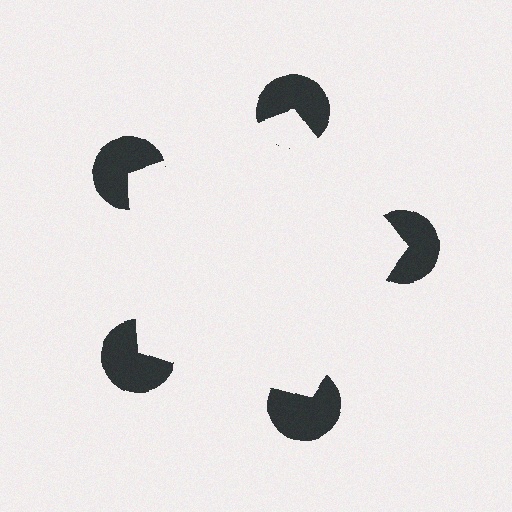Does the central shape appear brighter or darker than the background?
It typically appears slightly brighter than the background, even though no actual brightness change is drawn.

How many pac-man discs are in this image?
There are 5 — one at each vertex of the illusory pentagon.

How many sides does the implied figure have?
5 sides.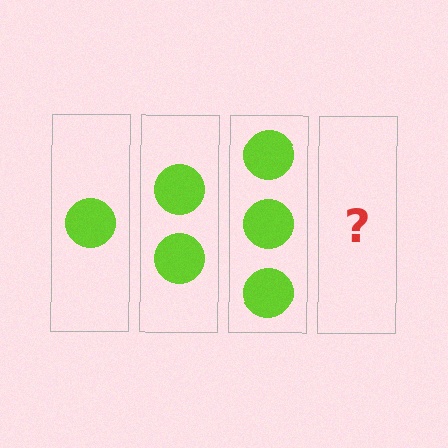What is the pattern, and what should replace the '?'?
The pattern is that each step adds one more circle. The '?' should be 4 circles.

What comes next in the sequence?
The next element should be 4 circles.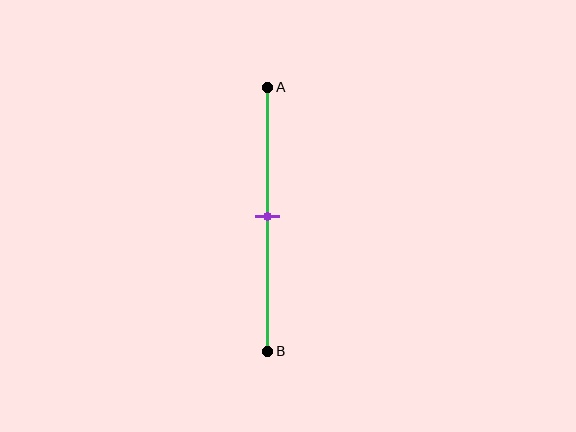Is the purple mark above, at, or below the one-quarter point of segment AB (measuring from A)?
The purple mark is below the one-quarter point of segment AB.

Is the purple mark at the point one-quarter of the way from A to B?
No, the mark is at about 50% from A, not at the 25% one-quarter point.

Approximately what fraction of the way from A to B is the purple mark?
The purple mark is approximately 50% of the way from A to B.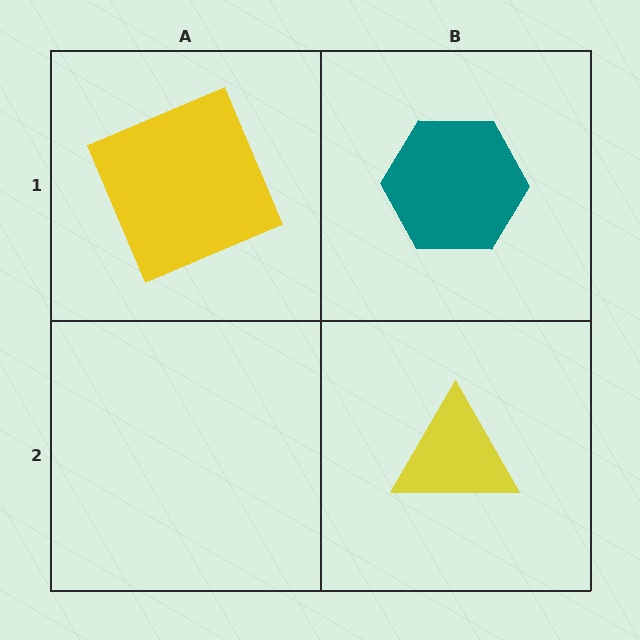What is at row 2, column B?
A yellow triangle.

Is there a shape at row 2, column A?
No, that cell is empty.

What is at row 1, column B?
A teal hexagon.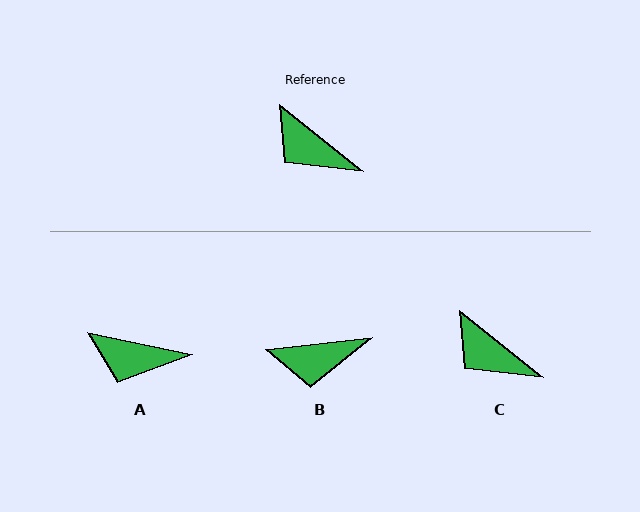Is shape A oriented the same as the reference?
No, it is off by about 26 degrees.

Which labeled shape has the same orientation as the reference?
C.